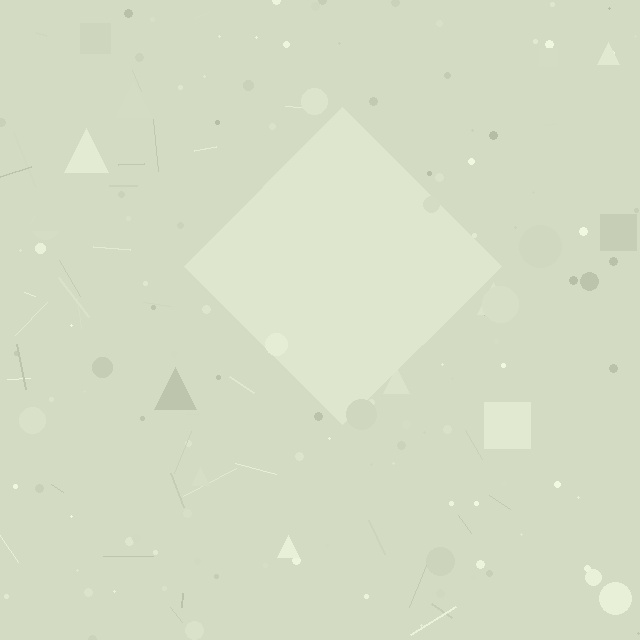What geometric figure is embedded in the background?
A diamond is embedded in the background.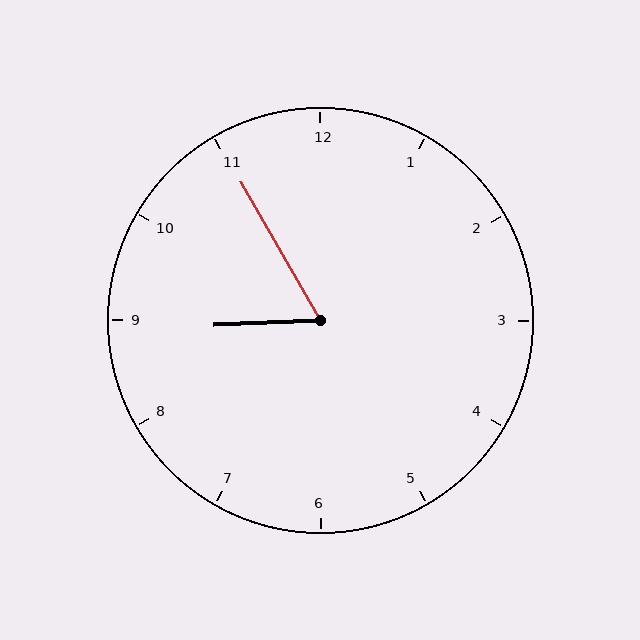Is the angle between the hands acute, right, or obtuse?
It is acute.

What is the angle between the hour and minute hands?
Approximately 62 degrees.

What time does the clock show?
8:55.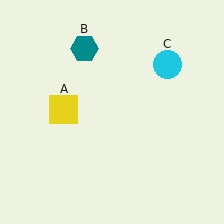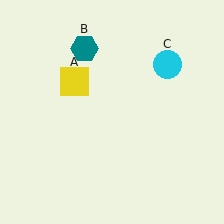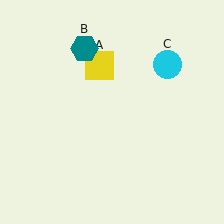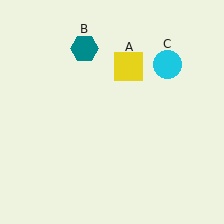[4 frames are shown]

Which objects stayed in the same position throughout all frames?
Teal hexagon (object B) and cyan circle (object C) remained stationary.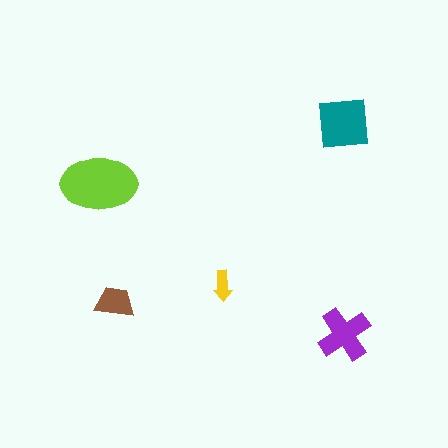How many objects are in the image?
There are 5 objects in the image.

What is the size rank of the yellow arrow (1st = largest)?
5th.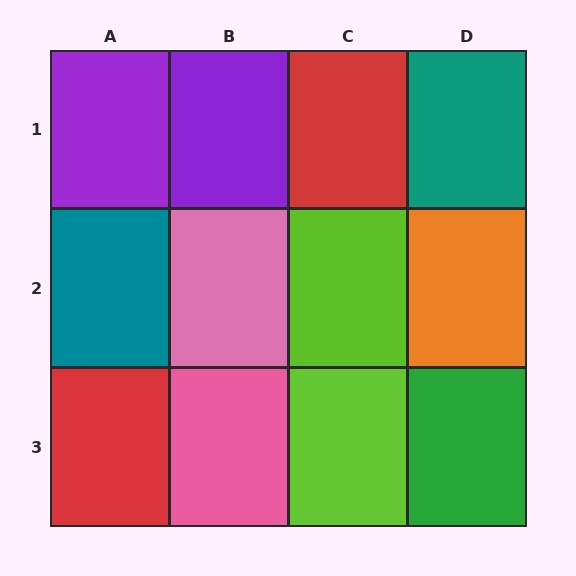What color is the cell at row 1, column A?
Purple.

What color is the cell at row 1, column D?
Teal.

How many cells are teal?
2 cells are teal.